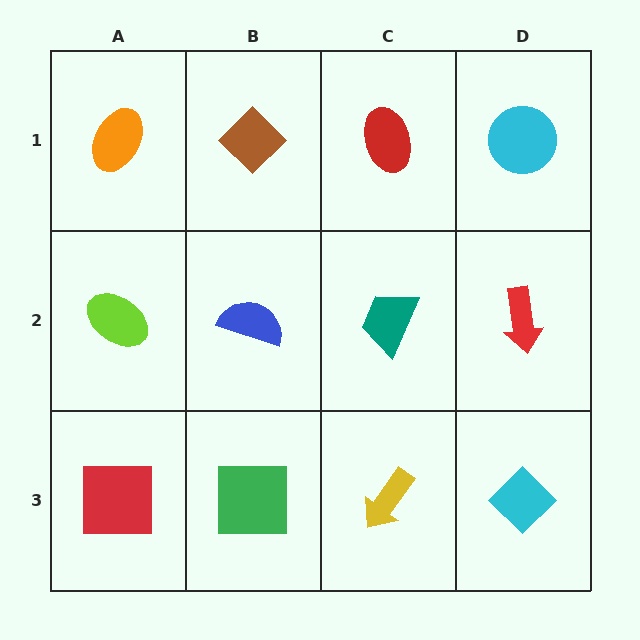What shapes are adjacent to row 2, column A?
An orange ellipse (row 1, column A), a red square (row 3, column A), a blue semicircle (row 2, column B).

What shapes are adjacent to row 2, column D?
A cyan circle (row 1, column D), a cyan diamond (row 3, column D), a teal trapezoid (row 2, column C).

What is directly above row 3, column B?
A blue semicircle.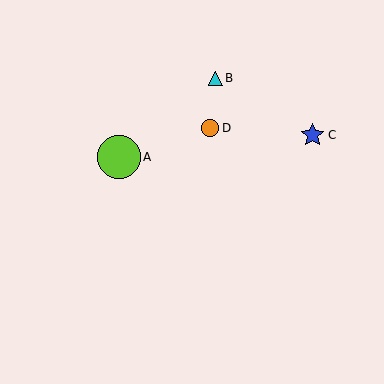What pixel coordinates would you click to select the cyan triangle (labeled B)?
Click at (215, 78) to select the cyan triangle B.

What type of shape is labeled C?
Shape C is a blue star.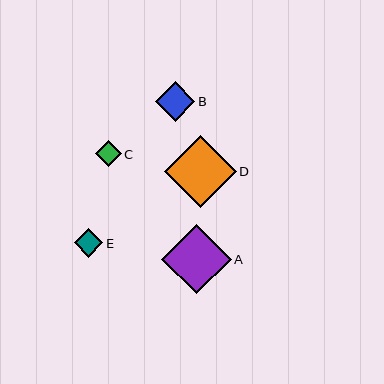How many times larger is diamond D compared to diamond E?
Diamond D is approximately 2.6 times the size of diamond E.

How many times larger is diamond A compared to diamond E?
Diamond A is approximately 2.5 times the size of diamond E.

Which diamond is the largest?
Diamond D is the largest with a size of approximately 72 pixels.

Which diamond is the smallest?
Diamond C is the smallest with a size of approximately 26 pixels.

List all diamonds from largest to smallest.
From largest to smallest: D, A, B, E, C.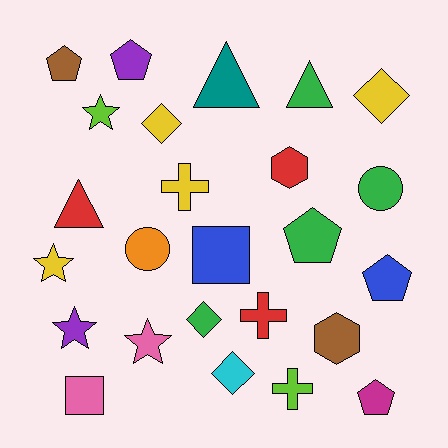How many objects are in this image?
There are 25 objects.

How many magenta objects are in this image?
There is 1 magenta object.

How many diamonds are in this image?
There are 4 diamonds.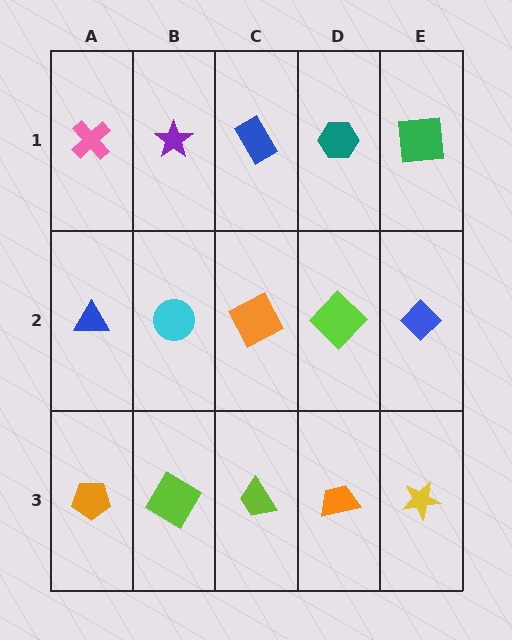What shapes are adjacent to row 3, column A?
A blue triangle (row 2, column A), a lime diamond (row 3, column B).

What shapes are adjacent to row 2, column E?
A green square (row 1, column E), a yellow star (row 3, column E), a lime diamond (row 2, column D).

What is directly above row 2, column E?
A green square.